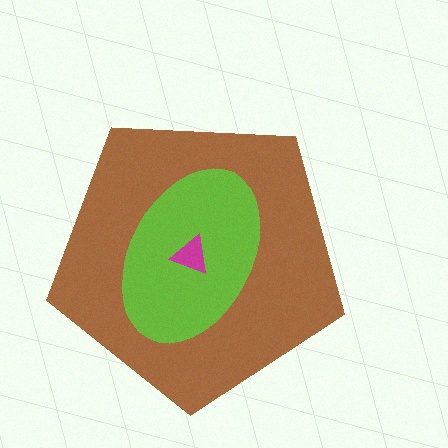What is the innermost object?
The magenta triangle.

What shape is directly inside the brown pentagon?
The lime ellipse.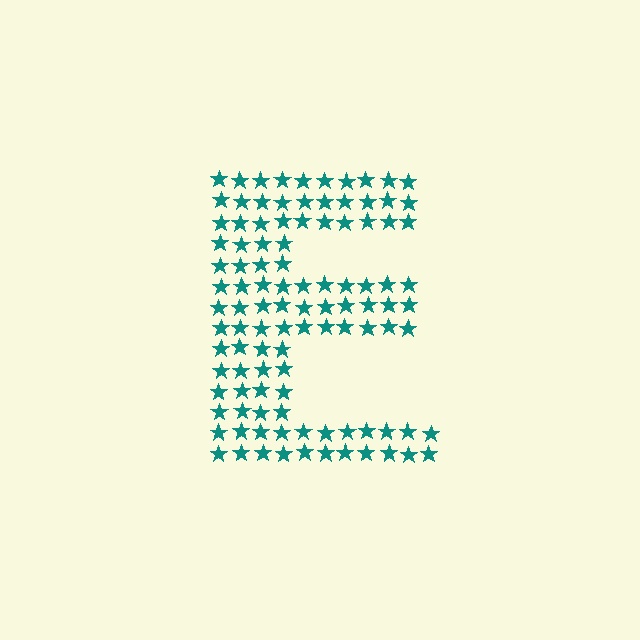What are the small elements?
The small elements are stars.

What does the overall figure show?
The overall figure shows the letter E.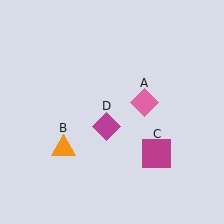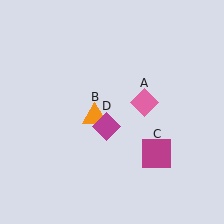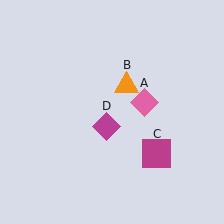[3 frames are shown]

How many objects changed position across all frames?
1 object changed position: orange triangle (object B).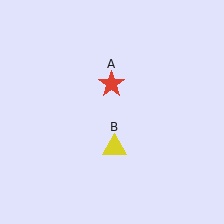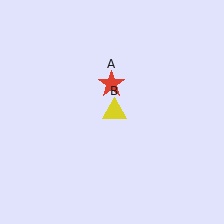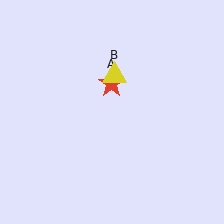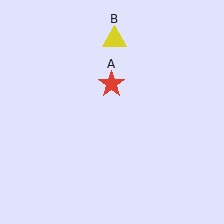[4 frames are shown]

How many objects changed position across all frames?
1 object changed position: yellow triangle (object B).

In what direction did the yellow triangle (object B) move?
The yellow triangle (object B) moved up.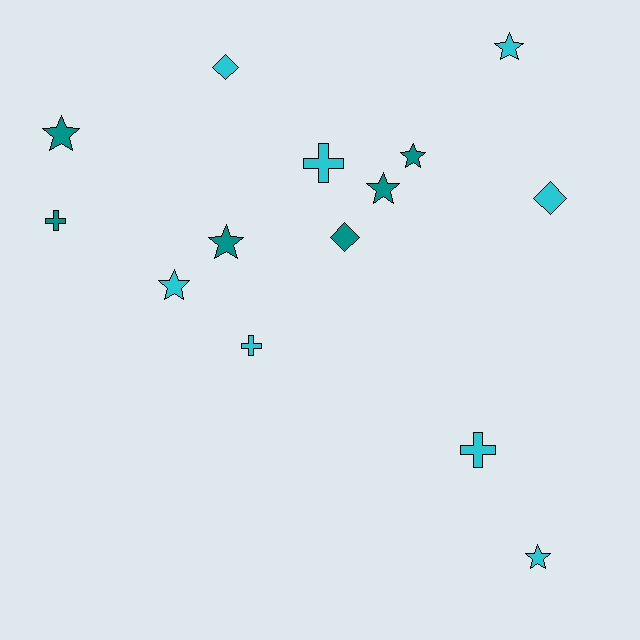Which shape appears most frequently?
Star, with 7 objects.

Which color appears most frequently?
Cyan, with 8 objects.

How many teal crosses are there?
There is 1 teal cross.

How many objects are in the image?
There are 14 objects.